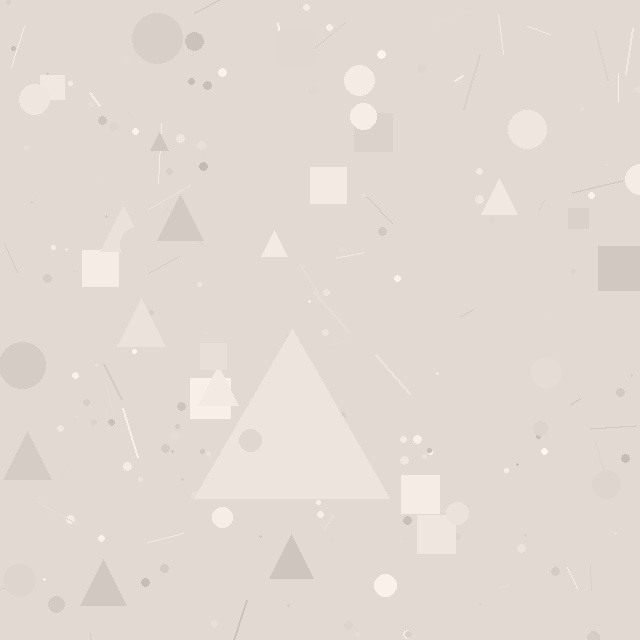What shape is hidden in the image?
A triangle is hidden in the image.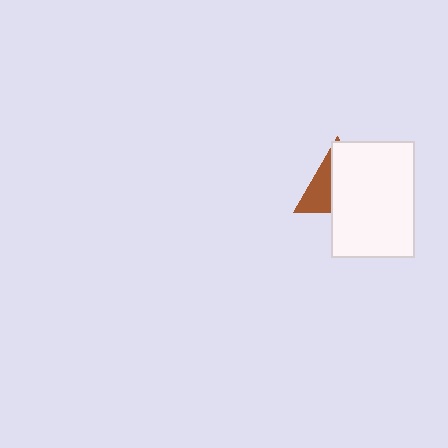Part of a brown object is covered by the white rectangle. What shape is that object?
It is a triangle.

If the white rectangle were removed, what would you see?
You would see the complete brown triangle.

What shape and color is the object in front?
The object in front is a white rectangle.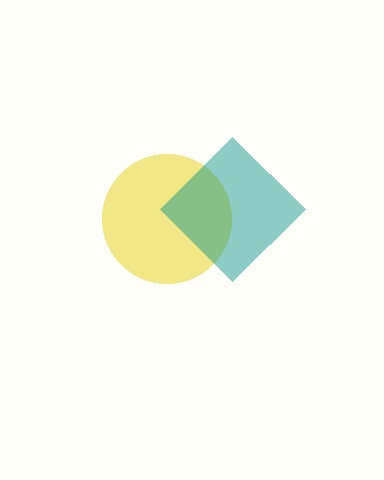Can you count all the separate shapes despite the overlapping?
Yes, there are 2 separate shapes.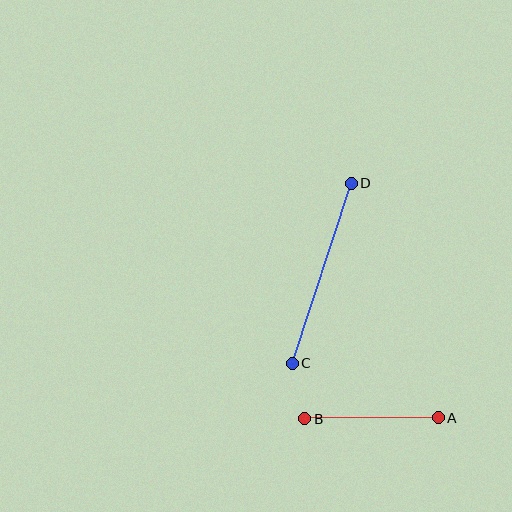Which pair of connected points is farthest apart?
Points C and D are farthest apart.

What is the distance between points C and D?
The distance is approximately 190 pixels.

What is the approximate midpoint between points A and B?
The midpoint is at approximately (372, 418) pixels.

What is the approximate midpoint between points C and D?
The midpoint is at approximately (322, 273) pixels.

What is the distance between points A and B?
The distance is approximately 134 pixels.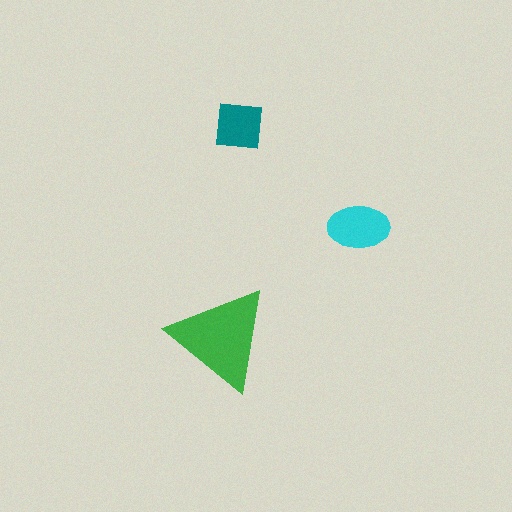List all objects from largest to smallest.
The green triangle, the cyan ellipse, the teal square.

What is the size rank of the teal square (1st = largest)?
3rd.